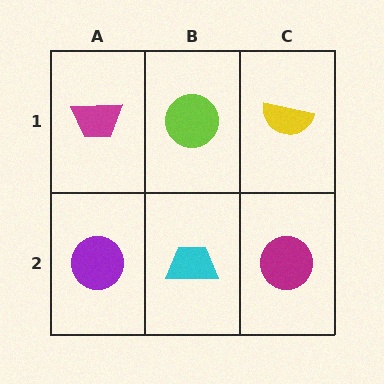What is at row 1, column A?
A magenta trapezoid.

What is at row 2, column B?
A cyan trapezoid.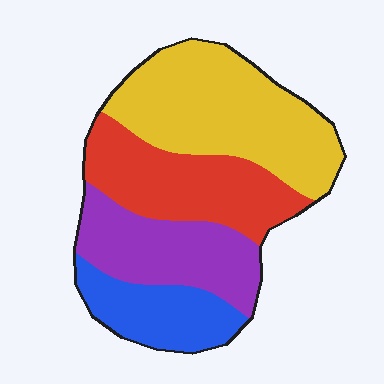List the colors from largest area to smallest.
From largest to smallest: yellow, red, purple, blue.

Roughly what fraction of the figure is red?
Red takes up about one quarter (1/4) of the figure.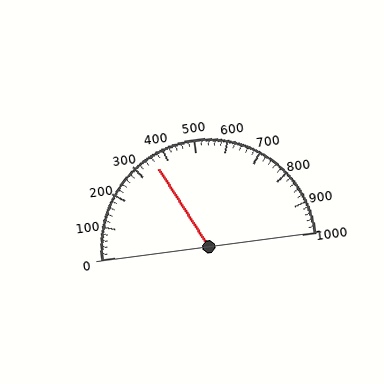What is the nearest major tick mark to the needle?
The nearest major tick mark is 400.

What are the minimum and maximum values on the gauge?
The gauge ranges from 0 to 1000.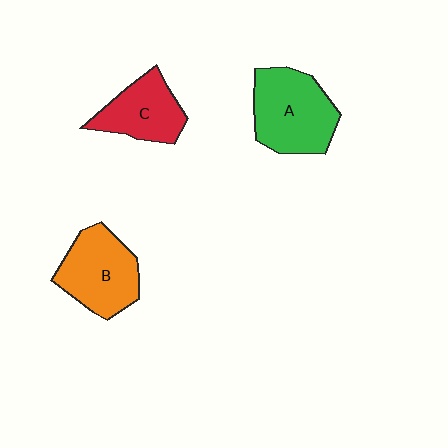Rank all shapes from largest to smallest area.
From largest to smallest: A (green), B (orange), C (red).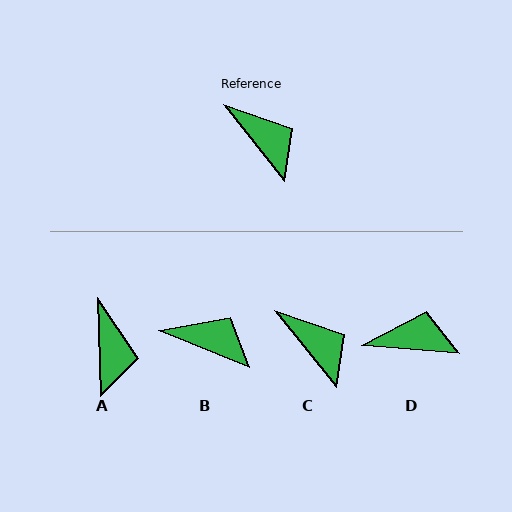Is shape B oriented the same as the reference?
No, it is off by about 30 degrees.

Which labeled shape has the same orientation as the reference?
C.